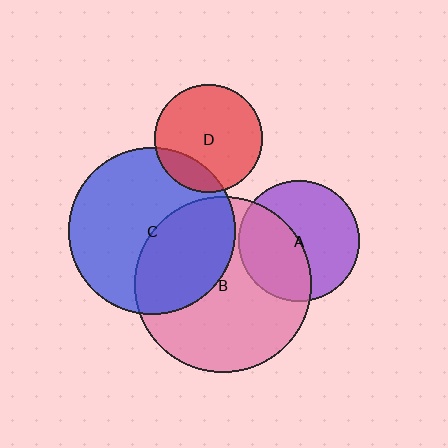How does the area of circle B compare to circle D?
Approximately 2.7 times.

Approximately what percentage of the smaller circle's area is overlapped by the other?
Approximately 40%.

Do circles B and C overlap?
Yes.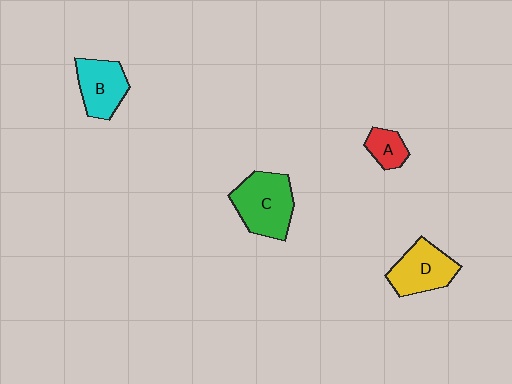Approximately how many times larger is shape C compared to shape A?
Approximately 2.4 times.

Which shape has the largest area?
Shape C (green).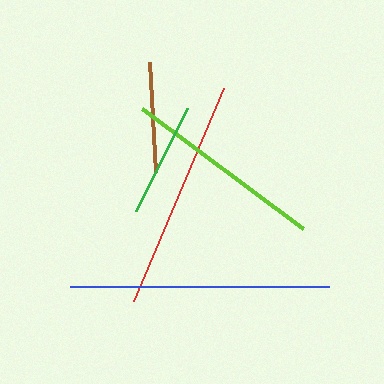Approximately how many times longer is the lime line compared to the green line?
The lime line is approximately 1.7 times the length of the green line.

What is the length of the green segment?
The green segment is approximately 115 pixels long.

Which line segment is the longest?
The blue line is the longest at approximately 260 pixels.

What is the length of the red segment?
The red segment is approximately 231 pixels long.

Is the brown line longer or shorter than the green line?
The green line is longer than the brown line.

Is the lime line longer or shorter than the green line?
The lime line is longer than the green line.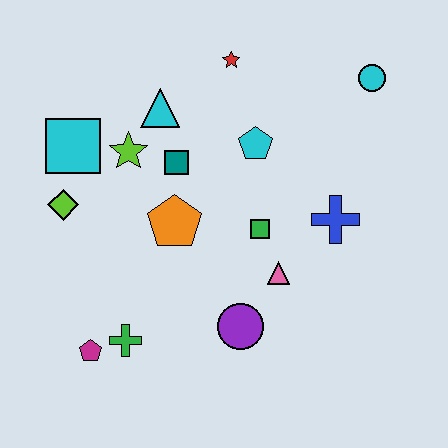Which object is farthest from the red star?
The magenta pentagon is farthest from the red star.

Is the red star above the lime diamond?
Yes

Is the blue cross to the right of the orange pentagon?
Yes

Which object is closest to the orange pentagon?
The teal square is closest to the orange pentagon.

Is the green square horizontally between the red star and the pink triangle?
Yes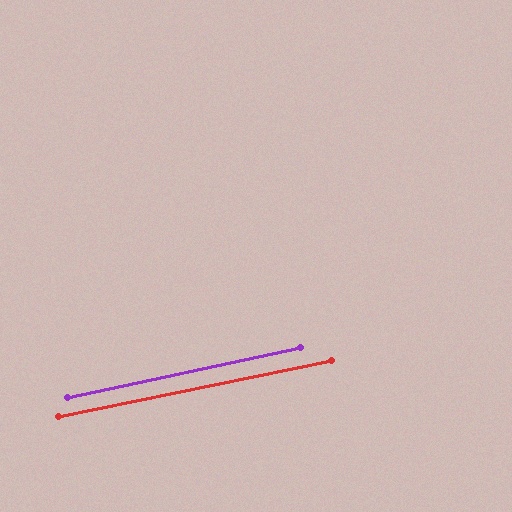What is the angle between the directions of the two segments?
Approximately 1 degree.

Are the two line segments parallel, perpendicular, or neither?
Parallel — their directions differ by only 0.7°.